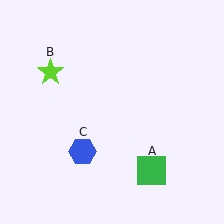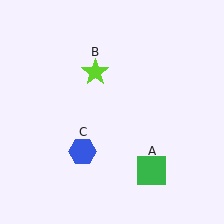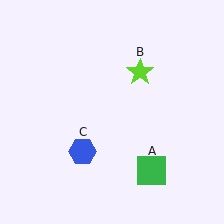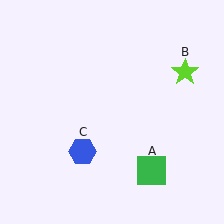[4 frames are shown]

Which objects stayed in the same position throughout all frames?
Green square (object A) and blue hexagon (object C) remained stationary.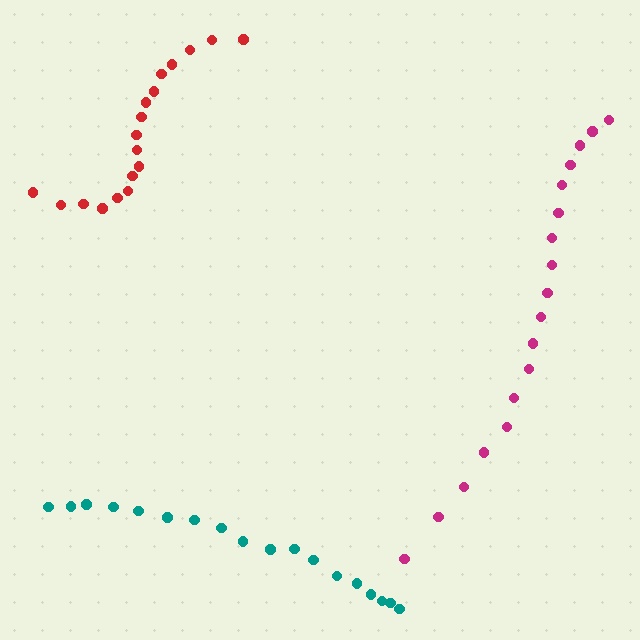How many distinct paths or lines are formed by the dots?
There are 3 distinct paths.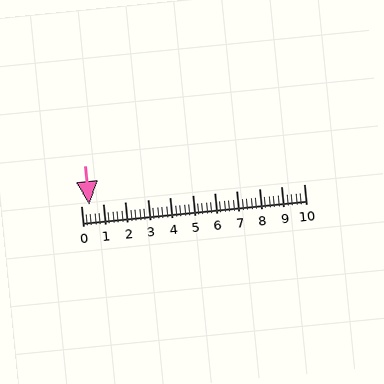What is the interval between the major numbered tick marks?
The major tick marks are spaced 1 units apart.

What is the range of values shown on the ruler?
The ruler shows values from 0 to 10.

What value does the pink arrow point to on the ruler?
The pink arrow points to approximately 0.4.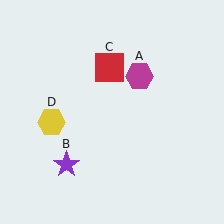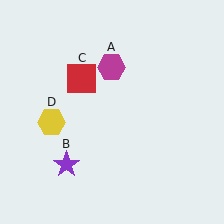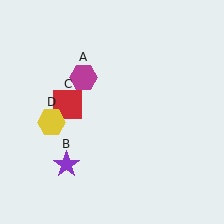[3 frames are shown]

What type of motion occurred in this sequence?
The magenta hexagon (object A), red square (object C) rotated counterclockwise around the center of the scene.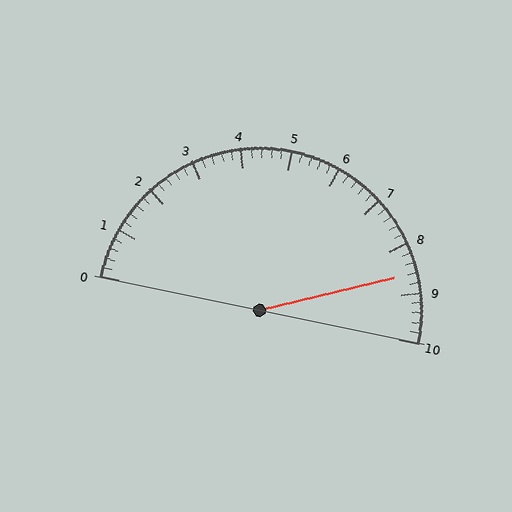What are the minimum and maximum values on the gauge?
The gauge ranges from 0 to 10.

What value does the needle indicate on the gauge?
The needle indicates approximately 8.6.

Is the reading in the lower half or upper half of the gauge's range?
The reading is in the upper half of the range (0 to 10).